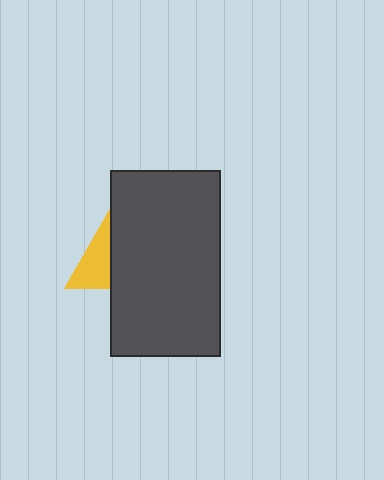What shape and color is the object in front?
The object in front is a dark gray rectangle.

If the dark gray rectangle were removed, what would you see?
You would see the complete yellow triangle.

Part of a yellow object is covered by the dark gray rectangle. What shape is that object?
It is a triangle.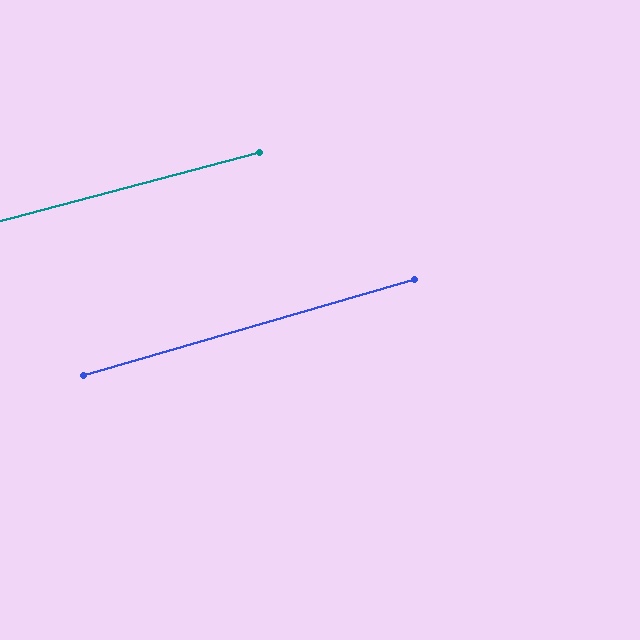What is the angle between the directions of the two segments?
Approximately 1 degree.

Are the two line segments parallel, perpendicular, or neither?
Parallel — their directions differ by only 1.4°.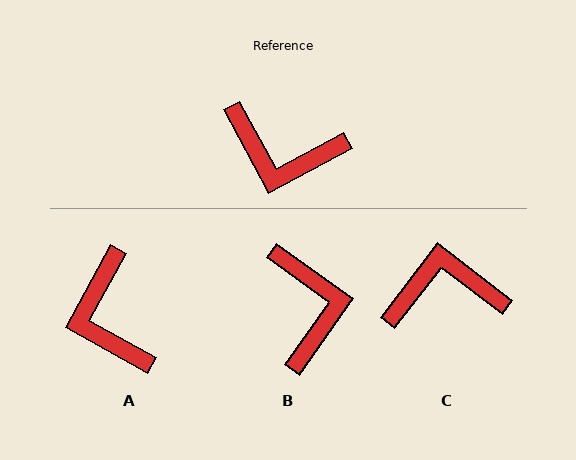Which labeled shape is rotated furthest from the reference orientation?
C, about 156 degrees away.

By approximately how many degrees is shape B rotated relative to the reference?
Approximately 116 degrees counter-clockwise.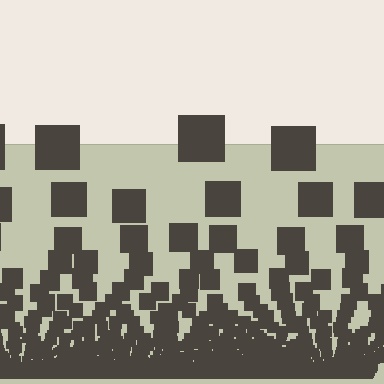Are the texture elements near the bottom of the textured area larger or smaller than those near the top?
Smaller. The gradient is inverted — elements near the bottom are smaller and denser.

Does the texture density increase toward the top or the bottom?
Density increases toward the bottom.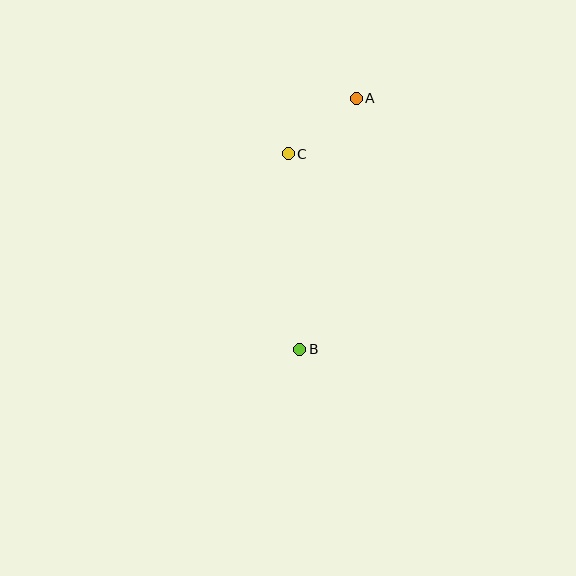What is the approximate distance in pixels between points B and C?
The distance between B and C is approximately 196 pixels.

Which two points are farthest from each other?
Points A and B are farthest from each other.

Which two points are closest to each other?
Points A and C are closest to each other.